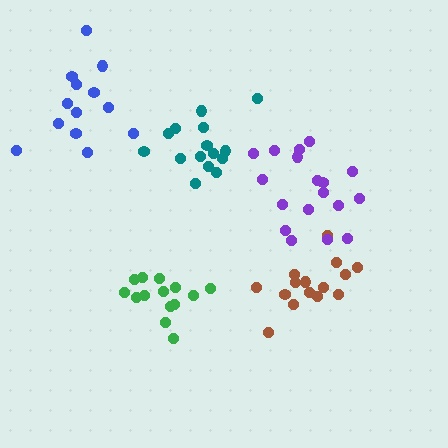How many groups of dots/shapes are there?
There are 5 groups.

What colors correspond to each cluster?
The clusters are colored: teal, brown, purple, blue, green.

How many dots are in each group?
Group 1: 15 dots, Group 2: 15 dots, Group 3: 18 dots, Group 4: 13 dots, Group 5: 14 dots (75 total).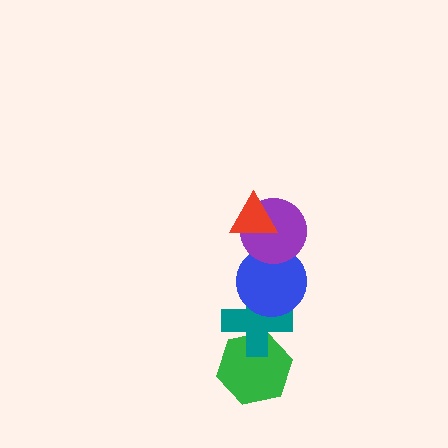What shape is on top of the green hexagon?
The teal cross is on top of the green hexagon.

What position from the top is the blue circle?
The blue circle is 3rd from the top.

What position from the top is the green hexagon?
The green hexagon is 5th from the top.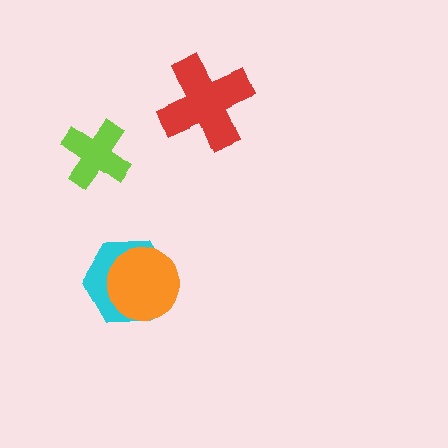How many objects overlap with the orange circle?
1 object overlaps with the orange circle.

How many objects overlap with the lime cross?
0 objects overlap with the lime cross.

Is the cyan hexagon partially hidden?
Yes, it is partially covered by another shape.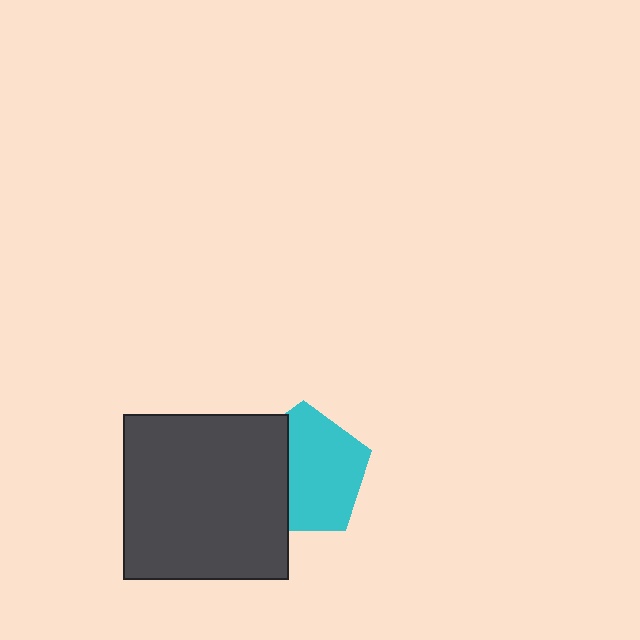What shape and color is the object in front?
The object in front is a dark gray square.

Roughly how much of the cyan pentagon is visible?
About half of it is visible (roughly 64%).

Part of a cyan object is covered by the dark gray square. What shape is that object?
It is a pentagon.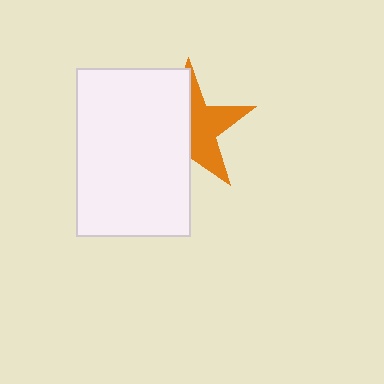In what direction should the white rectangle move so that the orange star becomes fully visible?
The white rectangle should move left. That is the shortest direction to clear the overlap and leave the orange star fully visible.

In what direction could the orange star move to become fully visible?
The orange star could move right. That would shift it out from behind the white rectangle entirely.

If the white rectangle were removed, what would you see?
You would see the complete orange star.